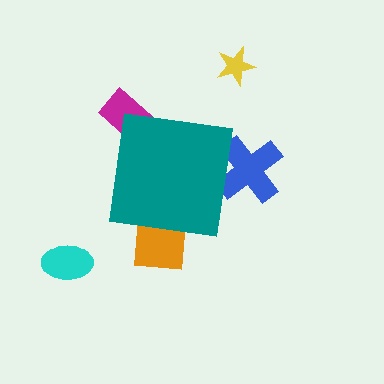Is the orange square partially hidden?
Yes, the orange square is partially hidden behind the teal square.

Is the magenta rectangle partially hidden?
Yes, the magenta rectangle is partially hidden behind the teal square.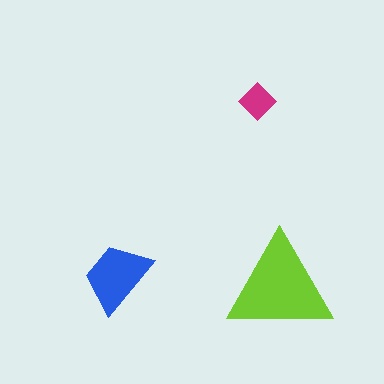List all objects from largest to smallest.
The lime triangle, the blue trapezoid, the magenta diamond.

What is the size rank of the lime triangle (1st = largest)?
1st.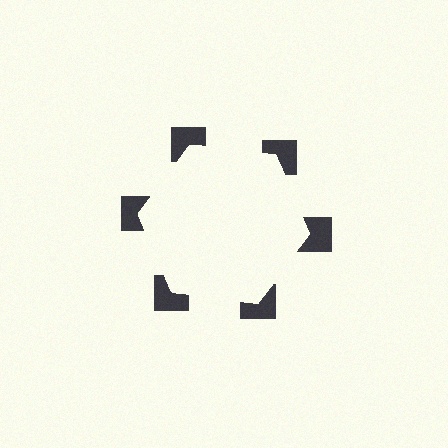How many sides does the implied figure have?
6 sides.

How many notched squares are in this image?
There are 6 — one at each vertex of the illusory hexagon.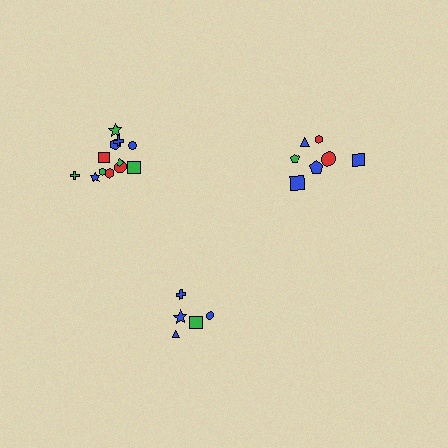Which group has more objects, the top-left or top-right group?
The top-left group.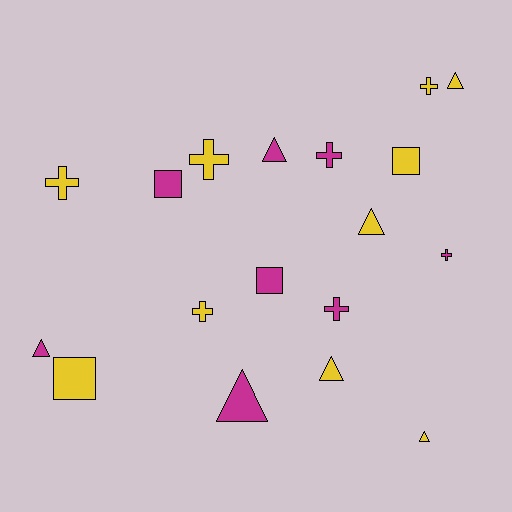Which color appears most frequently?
Yellow, with 10 objects.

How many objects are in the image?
There are 18 objects.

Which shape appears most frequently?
Cross, with 7 objects.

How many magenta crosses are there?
There are 3 magenta crosses.